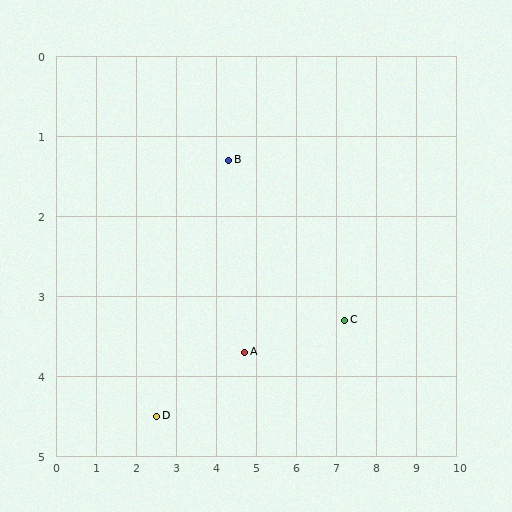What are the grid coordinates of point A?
Point A is at approximately (4.7, 3.7).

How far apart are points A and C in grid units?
Points A and C are about 2.5 grid units apart.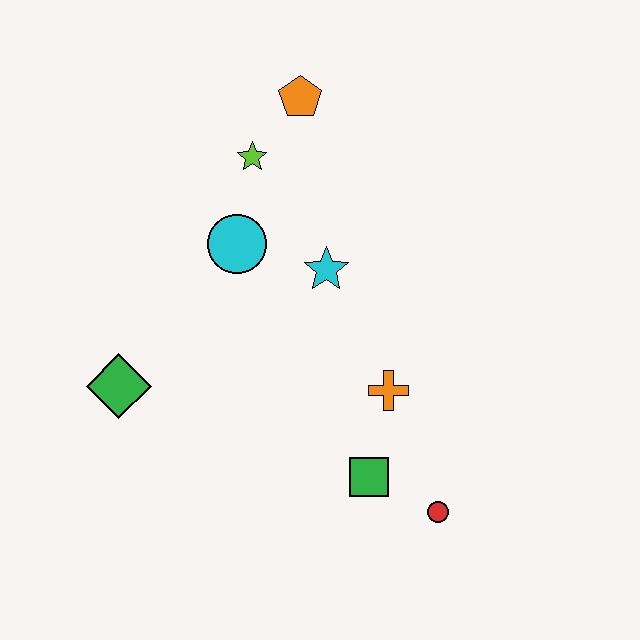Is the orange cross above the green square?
Yes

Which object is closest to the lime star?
The orange pentagon is closest to the lime star.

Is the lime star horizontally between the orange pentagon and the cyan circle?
Yes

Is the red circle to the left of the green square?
No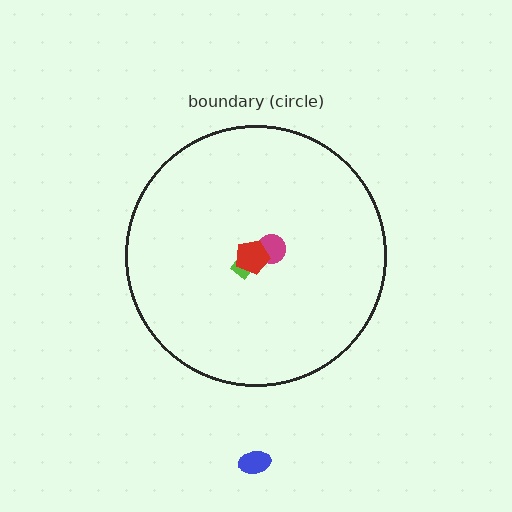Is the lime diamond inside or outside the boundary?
Inside.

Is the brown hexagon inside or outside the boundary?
Inside.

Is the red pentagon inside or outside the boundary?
Inside.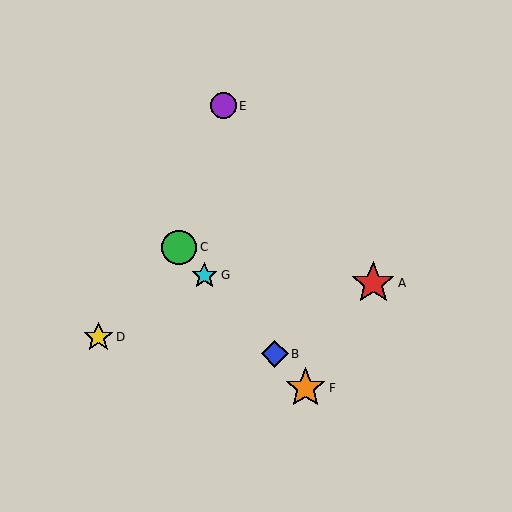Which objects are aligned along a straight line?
Objects B, C, F, G are aligned along a straight line.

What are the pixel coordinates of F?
Object F is at (305, 388).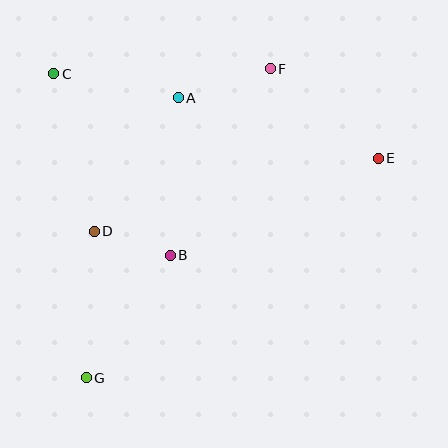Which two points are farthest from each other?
Points E and G are farthest from each other.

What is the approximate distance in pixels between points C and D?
The distance between C and D is approximately 163 pixels.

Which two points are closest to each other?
Points B and D are closest to each other.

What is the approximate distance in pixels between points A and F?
The distance between A and F is approximately 97 pixels.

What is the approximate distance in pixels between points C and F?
The distance between C and F is approximately 217 pixels.